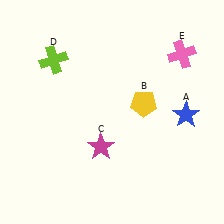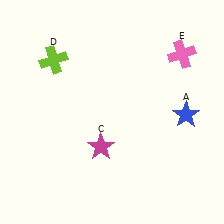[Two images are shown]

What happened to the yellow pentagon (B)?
The yellow pentagon (B) was removed in Image 2. It was in the top-right area of Image 1.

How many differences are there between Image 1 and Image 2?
There is 1 difference between the two images.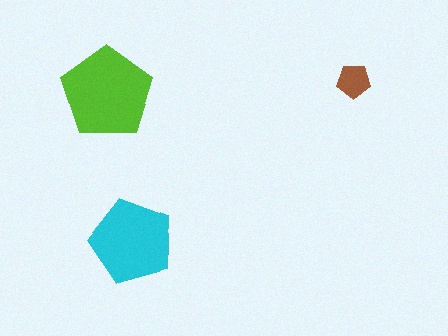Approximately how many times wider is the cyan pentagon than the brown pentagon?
About 2.5 times wider.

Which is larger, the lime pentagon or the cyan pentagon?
The lime one.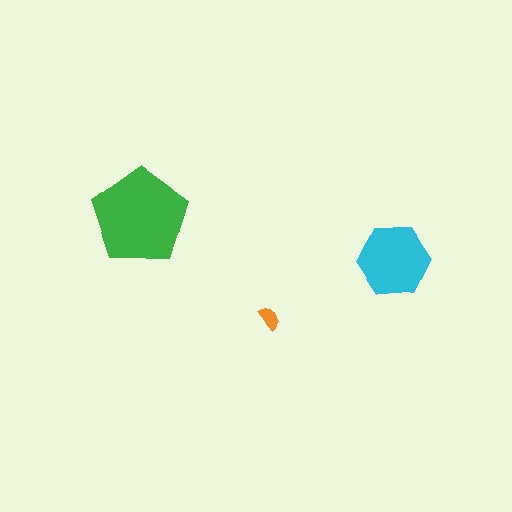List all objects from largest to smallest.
The green pentagon, the cyan hexagon, the orange semicircle.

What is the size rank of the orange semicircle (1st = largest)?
3rd.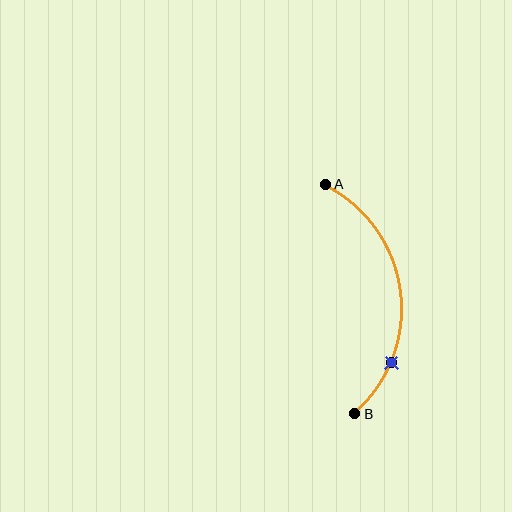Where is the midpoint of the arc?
The arc midpoint is the point on the curve farthest from the straight line joining A and B. It sits to the right of that line.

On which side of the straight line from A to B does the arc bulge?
The arc bulges to the right of the straight line connecting A and B.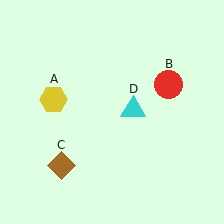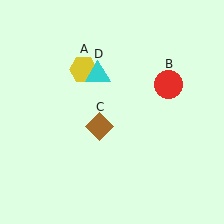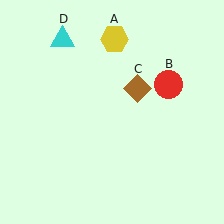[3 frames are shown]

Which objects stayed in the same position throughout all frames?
Red circle (object B) remained stationary.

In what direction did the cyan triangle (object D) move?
The cyan triangle (object D) moved up and to the left.